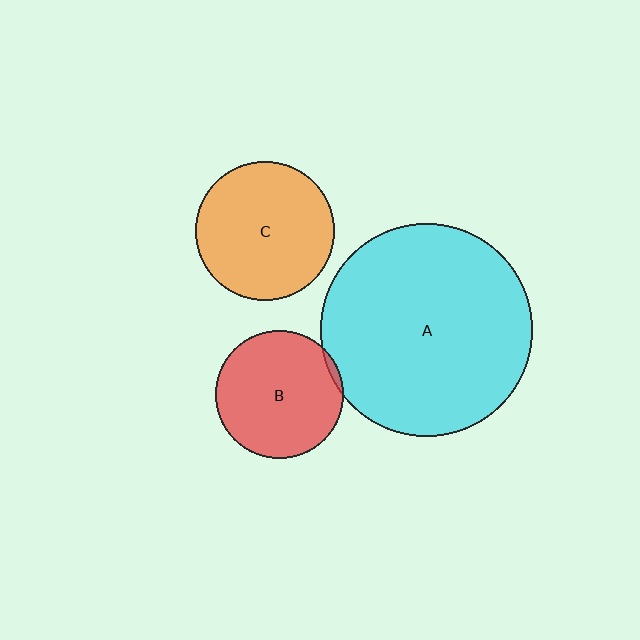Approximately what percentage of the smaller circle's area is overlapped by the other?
Approximately 5%.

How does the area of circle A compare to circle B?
Approximately 2.8 times.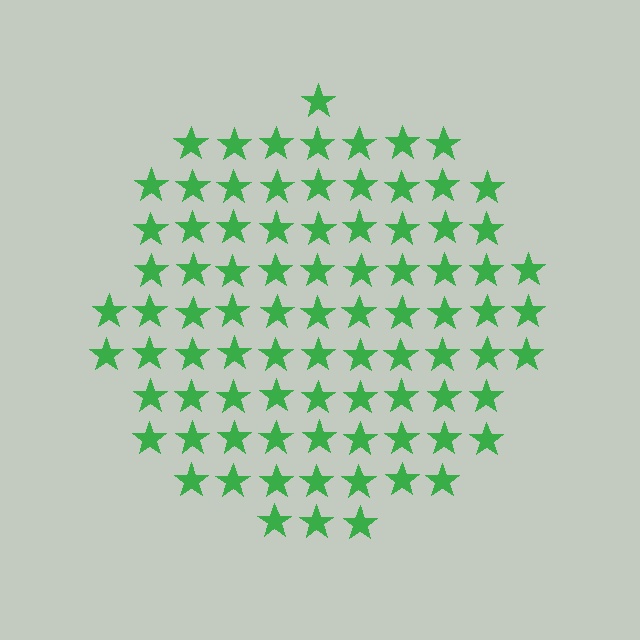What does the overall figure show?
The overall figure shows a circle.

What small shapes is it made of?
It is made of small stars.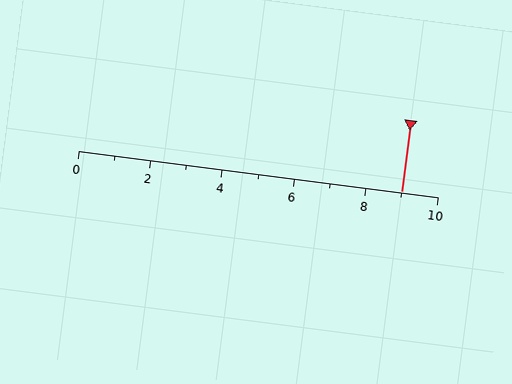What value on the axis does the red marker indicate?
The marker indicates approximately 9.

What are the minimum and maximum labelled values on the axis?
The axis runs from 0 to 10.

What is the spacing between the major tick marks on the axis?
The major ticks are spaced 2 apart.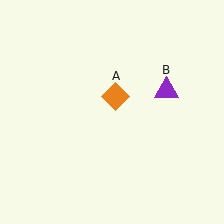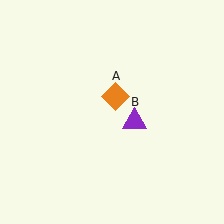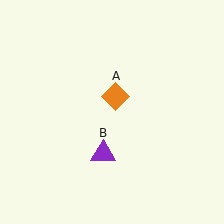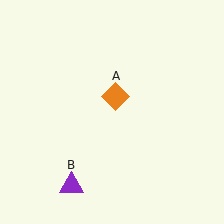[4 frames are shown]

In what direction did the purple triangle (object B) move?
The purple triangle (object B) moved down and to the left.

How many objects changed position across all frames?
1 object changed position: purple triangle (object B).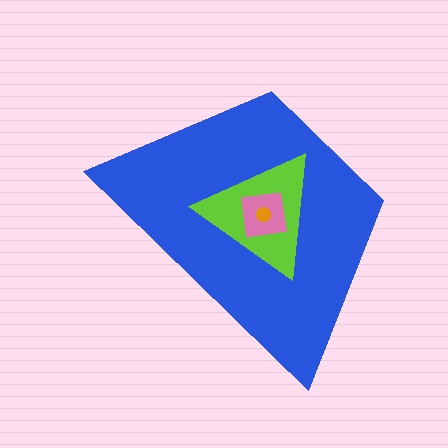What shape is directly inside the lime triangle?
The pink square.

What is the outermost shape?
The blue trapezoid.